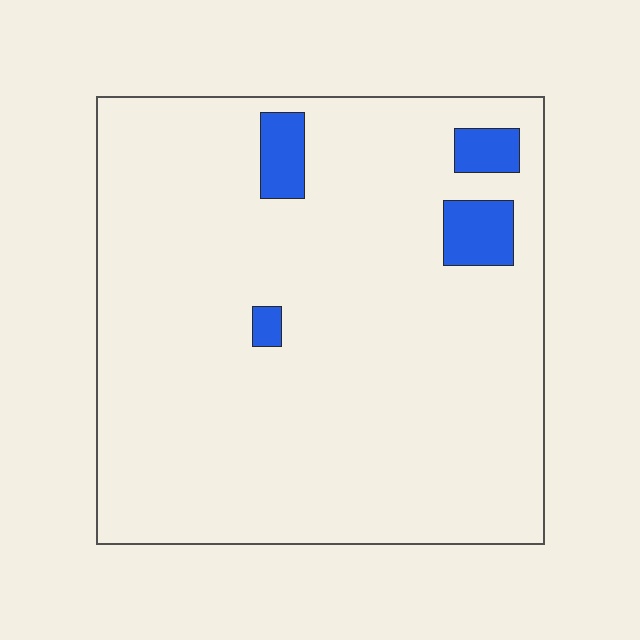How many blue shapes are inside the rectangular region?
4.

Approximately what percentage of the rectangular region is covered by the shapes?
Approximately 5%.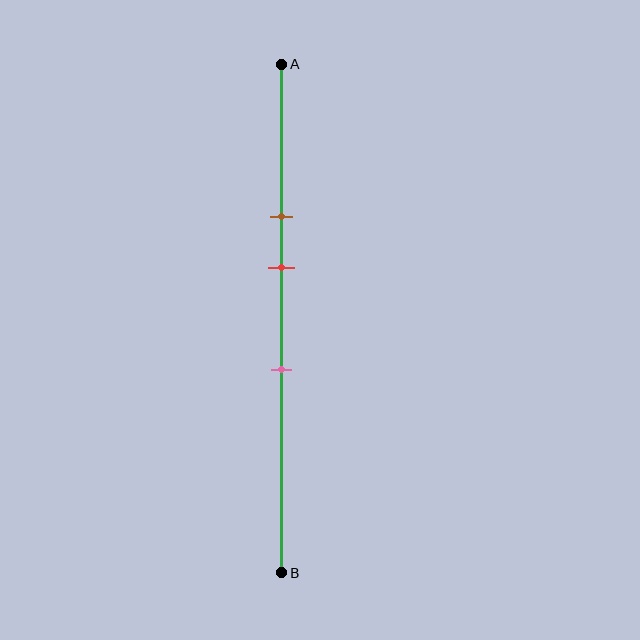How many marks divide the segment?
There are 3 marks dividing the segment.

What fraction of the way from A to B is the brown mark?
The brown mark is approximately 30% (0.3) of the way from A to B.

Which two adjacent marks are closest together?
The brown and red marks are the closest adjacent pair.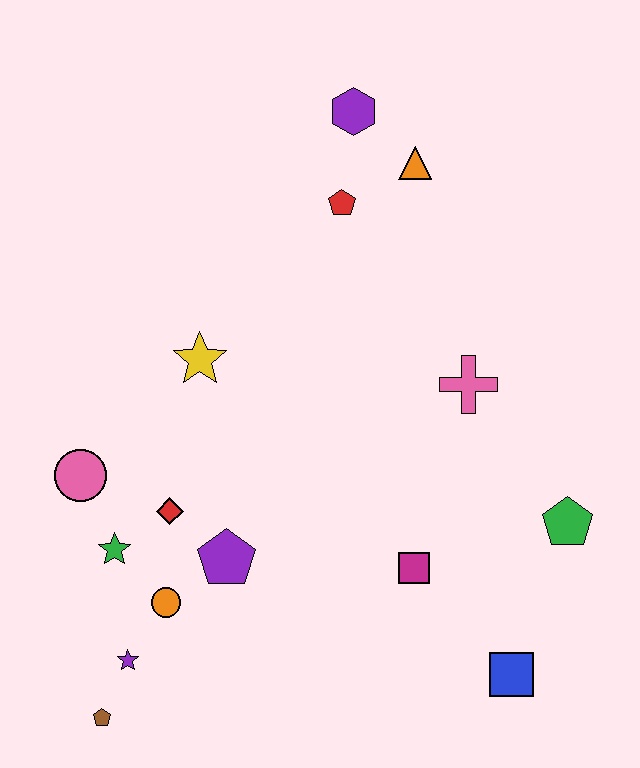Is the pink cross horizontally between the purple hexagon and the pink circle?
No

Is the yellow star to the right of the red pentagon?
No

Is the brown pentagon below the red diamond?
Yes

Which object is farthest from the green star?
The purple hexagon is farthest from the green star.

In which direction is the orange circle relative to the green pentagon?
The orange circle is to the left of the green pentagon.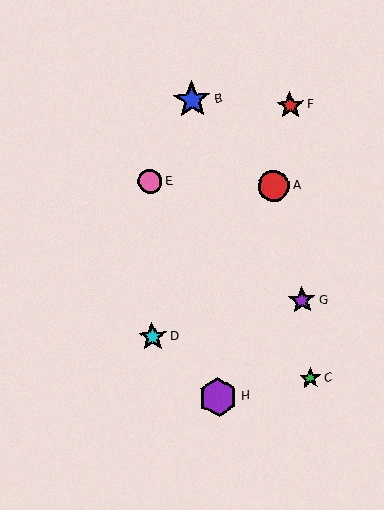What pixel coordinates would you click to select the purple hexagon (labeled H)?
Click at (218, 397) to select the purple hexagon H.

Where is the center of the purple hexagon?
The center of the purple hexagon is at (218, 397).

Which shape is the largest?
The purple hexagon (labeled H) is the largest.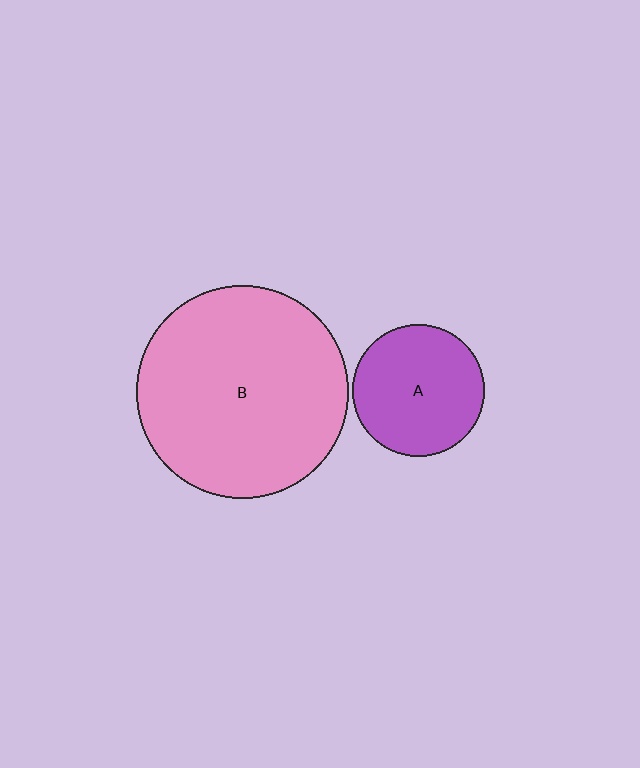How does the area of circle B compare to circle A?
Approximately 2.6 times.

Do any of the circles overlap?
No, none of the circles overlap.